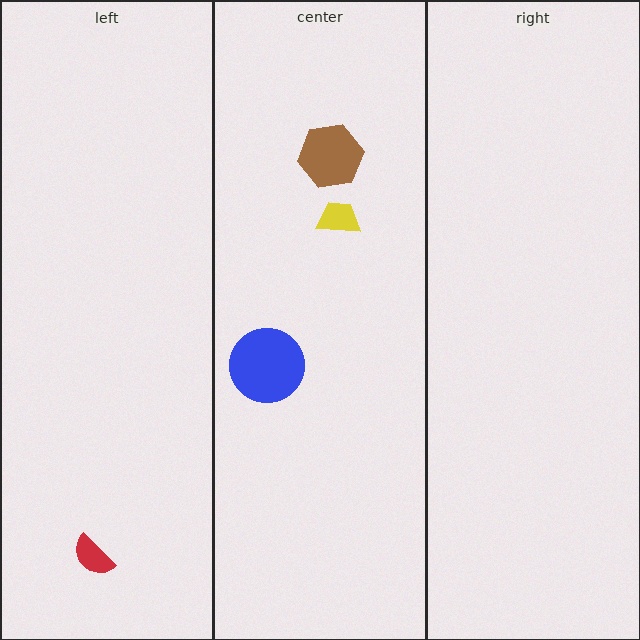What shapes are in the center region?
The blue circle, the yellow trapezoid, the brown hexagon.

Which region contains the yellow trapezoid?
The center region.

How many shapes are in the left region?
1.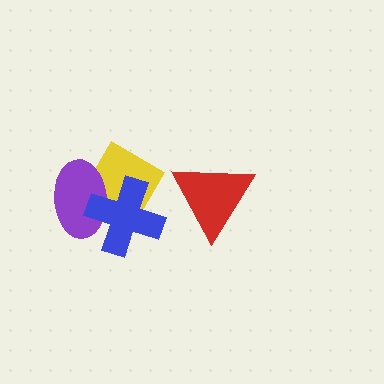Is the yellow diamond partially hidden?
Yes, it is partially covered by another shape.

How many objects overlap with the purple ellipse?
2 objects overlap with the purple ellipse.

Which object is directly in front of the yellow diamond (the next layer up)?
The purple ellipse is directly in front of the yellow diamond.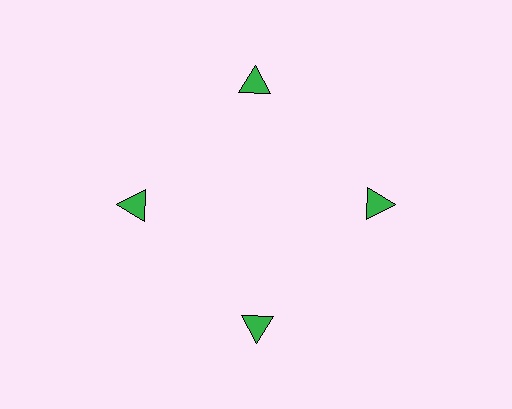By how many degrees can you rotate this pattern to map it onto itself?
The pattern maps onto itself every 90 degrees of rotation.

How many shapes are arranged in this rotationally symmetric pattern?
There are 4 shapes, arranged in 4 groups of 1.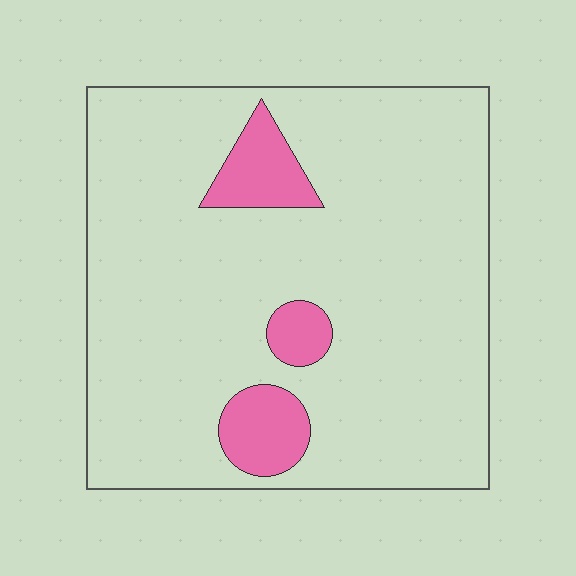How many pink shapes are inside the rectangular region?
3.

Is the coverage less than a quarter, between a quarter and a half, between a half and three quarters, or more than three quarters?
Less than a quarter.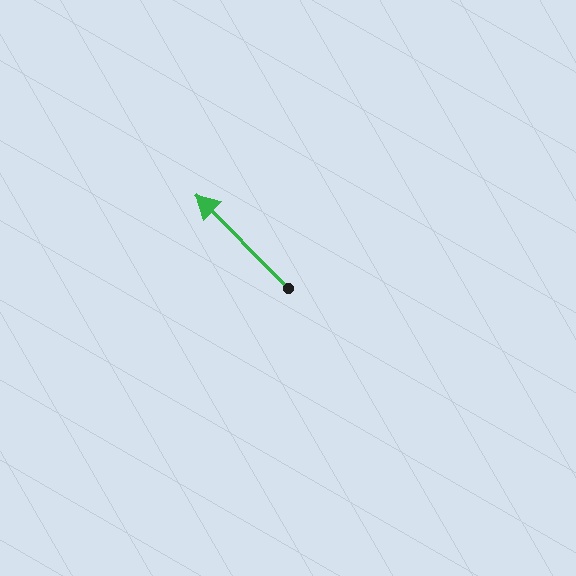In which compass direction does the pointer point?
Northwest.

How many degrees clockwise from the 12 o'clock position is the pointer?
Approximately 316 degrees.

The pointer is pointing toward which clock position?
Roughly 11 o'clock.